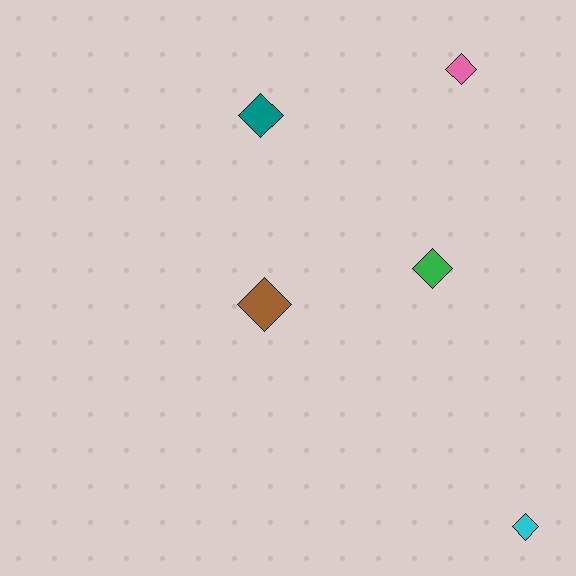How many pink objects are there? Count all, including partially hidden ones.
There is 1 pink object.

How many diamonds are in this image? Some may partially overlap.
There are 5 diamonds.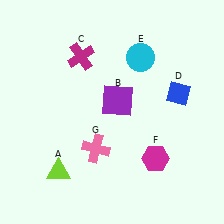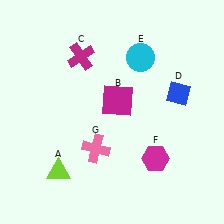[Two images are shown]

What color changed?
The square (B) changed from purple in Image 1 to magenta in Image 2.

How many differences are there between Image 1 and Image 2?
There is 1 difference between the two images.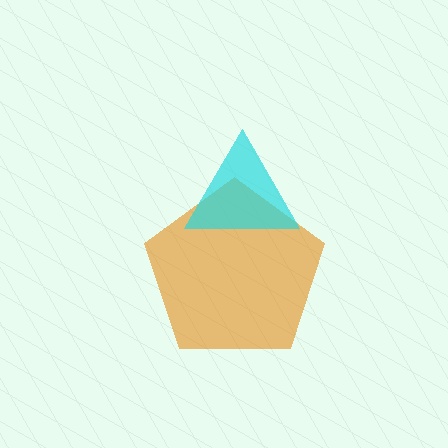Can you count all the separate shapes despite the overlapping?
Yes, there are 2 separate shapes.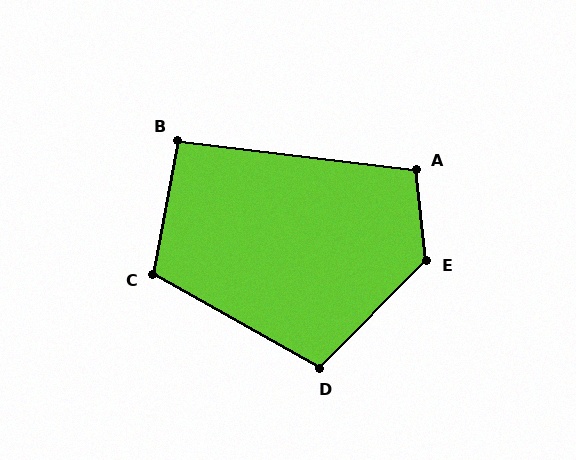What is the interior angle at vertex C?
Approximately 109 degrees (obtuse).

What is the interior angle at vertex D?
Approximately 105 degrees (obtuse).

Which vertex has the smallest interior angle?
B, at approximately 93 degrees.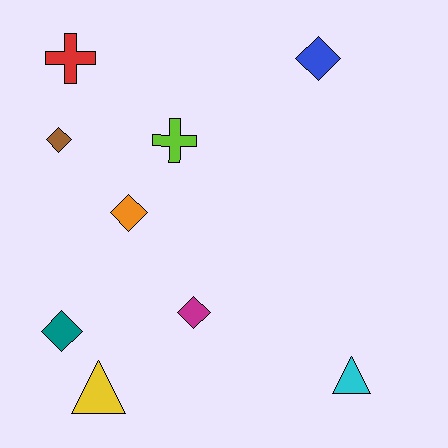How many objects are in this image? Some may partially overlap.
There are 9 objects.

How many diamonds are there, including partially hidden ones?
There are 5 diamonds.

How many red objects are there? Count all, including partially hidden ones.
There is 1 red object.